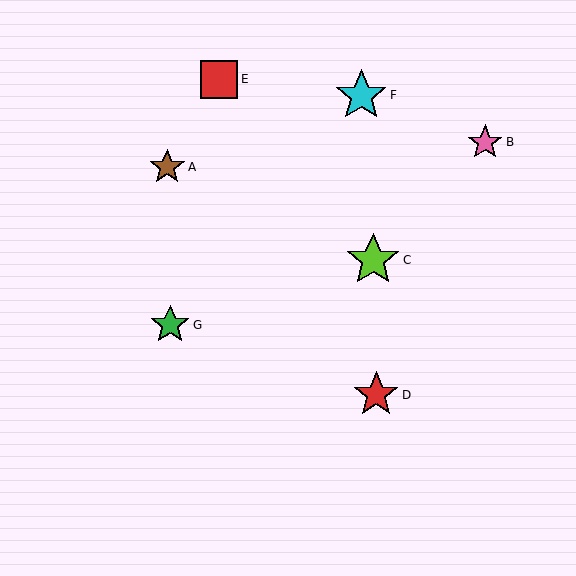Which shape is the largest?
The lime star (labeled C) is the largest.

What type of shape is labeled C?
Shape C is a lime star.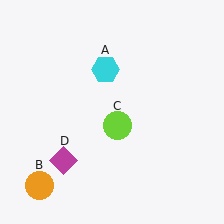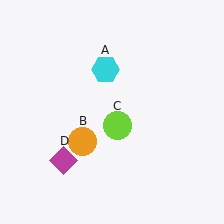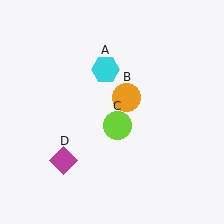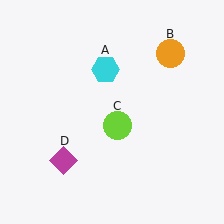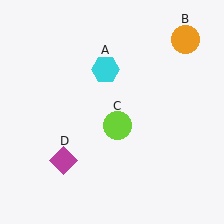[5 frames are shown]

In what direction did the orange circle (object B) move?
The orange circle (object B) moved up and to the right.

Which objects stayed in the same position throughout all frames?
Cyan hexagon (object A) and lime circle (object C) and magenta diamond (object D) remained stationary.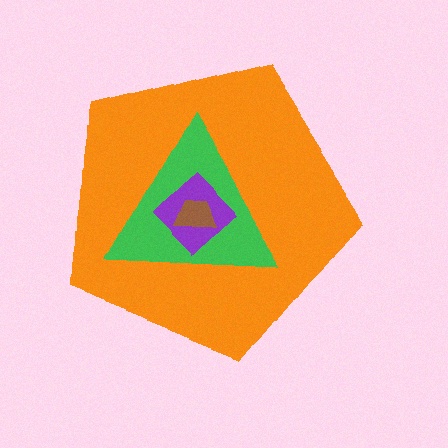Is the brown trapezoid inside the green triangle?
Yes.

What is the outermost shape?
The orange pentagon.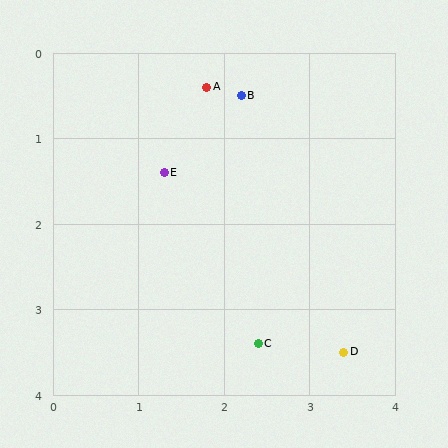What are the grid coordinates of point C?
Point C is at approximately (2.4, 3.4).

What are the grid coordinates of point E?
Point E is at approximately (1.3, 1.4).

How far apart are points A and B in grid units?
Points A and B are about 0.4 grid units apart.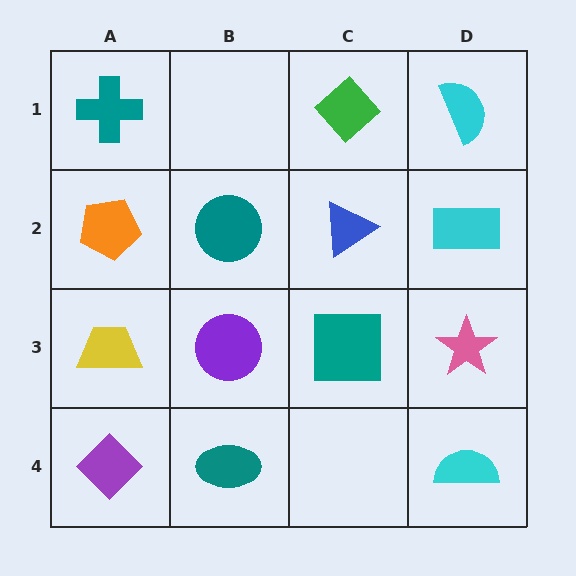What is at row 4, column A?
A purple diamond.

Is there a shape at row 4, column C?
No, that cell is empty.